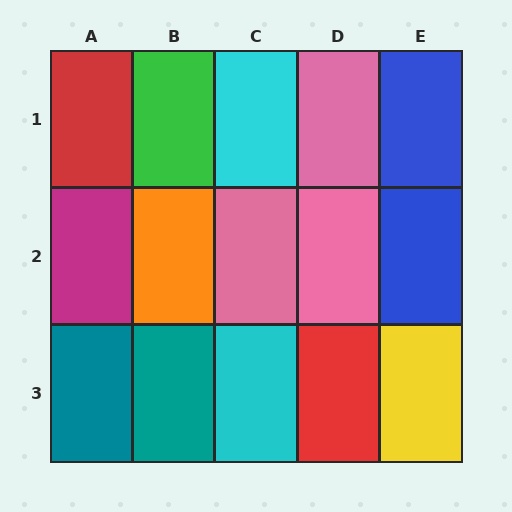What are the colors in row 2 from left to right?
Magenta, orange, pink, pink, blue.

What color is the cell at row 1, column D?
Pink.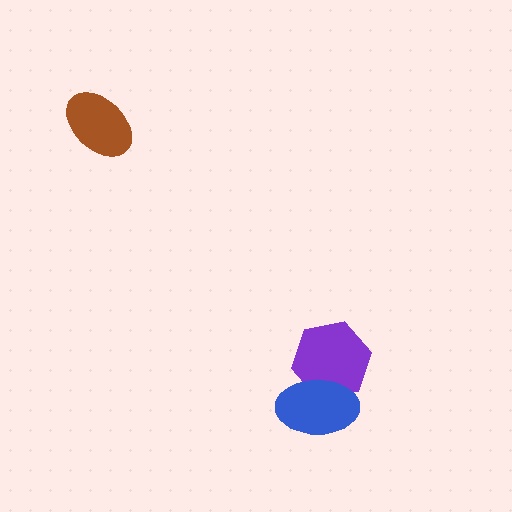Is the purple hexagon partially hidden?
Yes, it is partially covered by another shape.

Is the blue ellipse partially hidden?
No, no other shape covers it.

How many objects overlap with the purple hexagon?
1 object overlaps with the purple hexagon.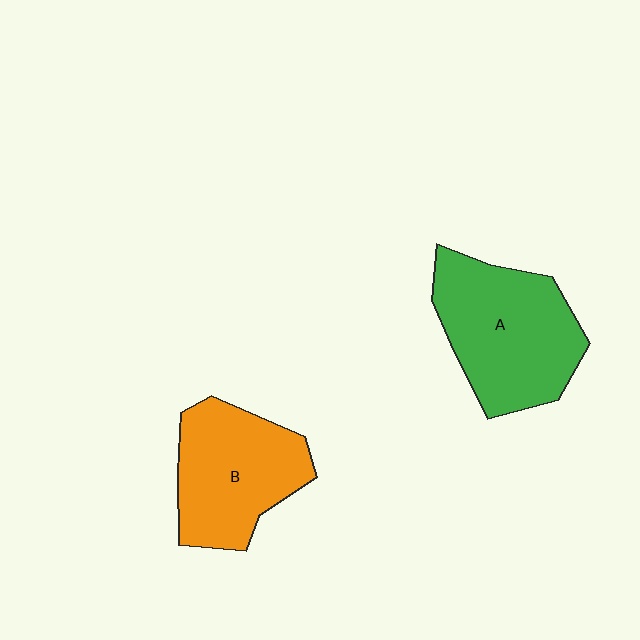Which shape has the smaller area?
Shape B (orange).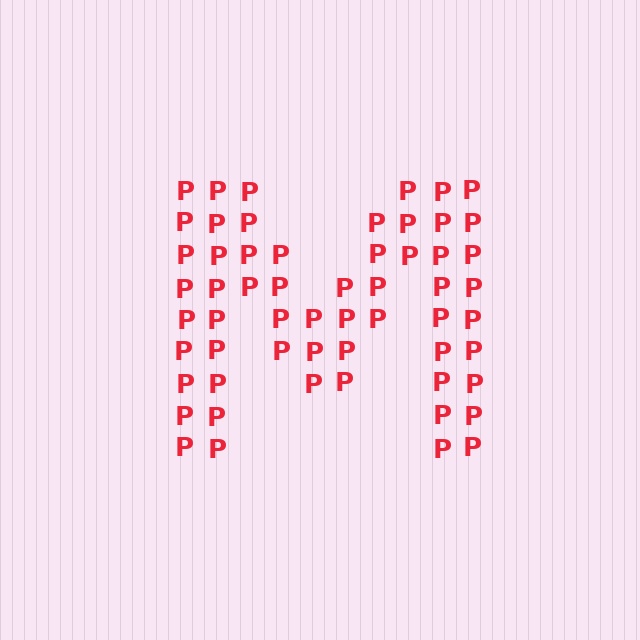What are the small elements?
The small elements are letter P's.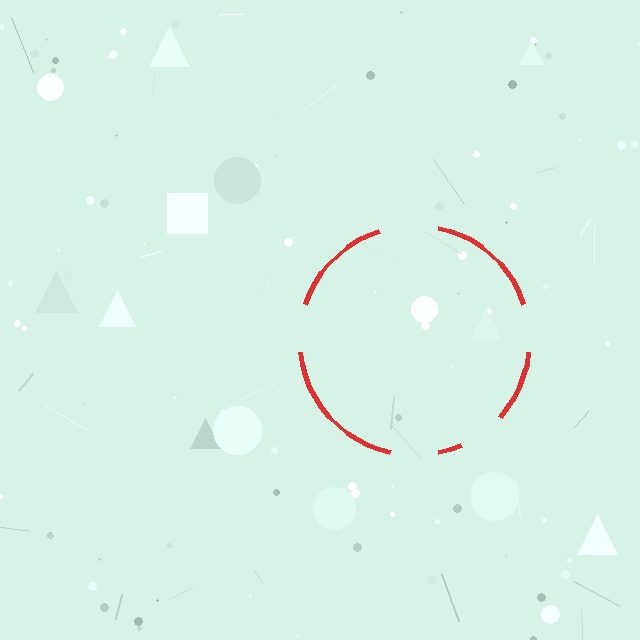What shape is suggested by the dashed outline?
The dashed outline suggests a circle.